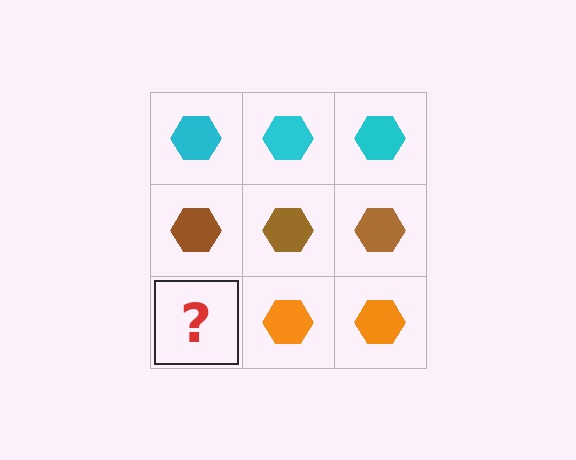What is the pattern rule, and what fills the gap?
The rule is that each row has a consistent color. The gap should be filled with an orange hexagon.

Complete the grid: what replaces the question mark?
The question mark should be replaced with an orange hexagon.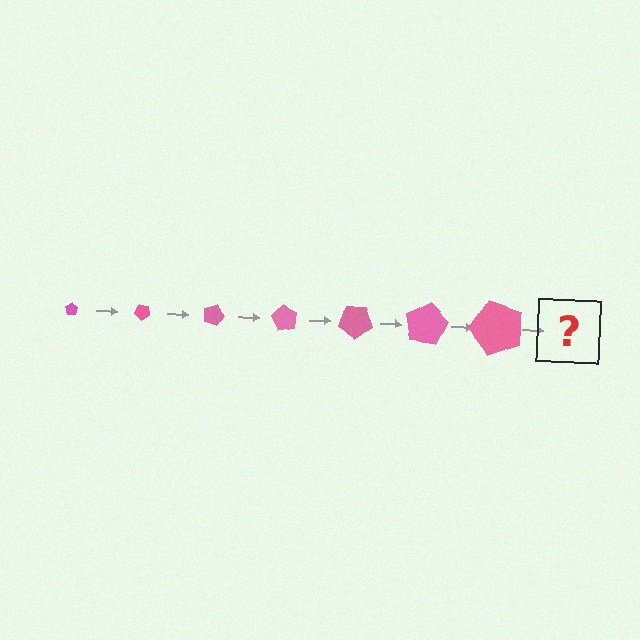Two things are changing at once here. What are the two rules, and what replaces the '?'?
The two rules are that the pentagon grows larger each step and it rotates 45 degrees each step. The '?' should be a pentagon, larger than the previous one and rotated 315 degrees from the start.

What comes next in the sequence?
The next element should be a pentagon, larger than the previous one and rotated 315 degrees from the start.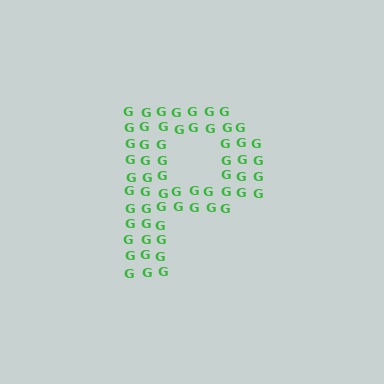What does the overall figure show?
The overall figure shows the letter P.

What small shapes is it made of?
It is made of small letter G's.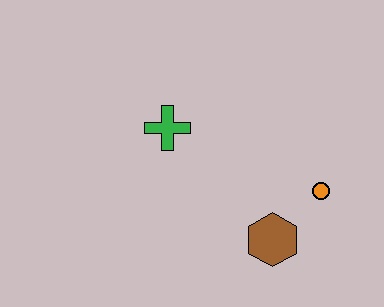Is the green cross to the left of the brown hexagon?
Yes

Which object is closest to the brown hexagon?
The orange circle is closest to the brown hexagon.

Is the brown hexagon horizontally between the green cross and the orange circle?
Yes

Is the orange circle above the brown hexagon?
Yes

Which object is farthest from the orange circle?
The green cross is farthest from the orange circle.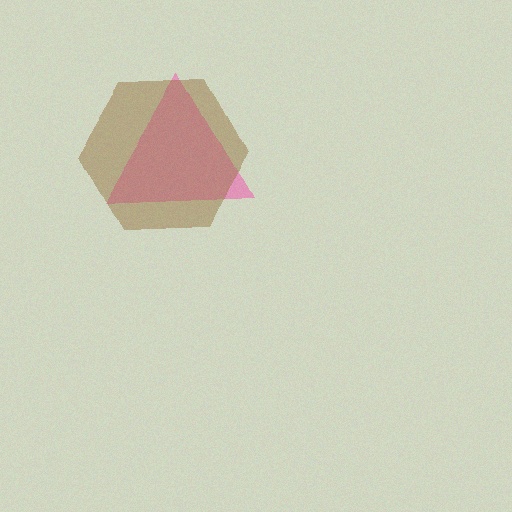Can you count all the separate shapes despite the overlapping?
Yes, there are 2 separate shapes.